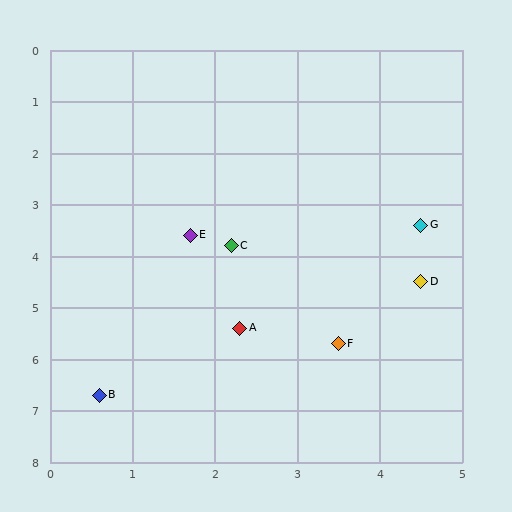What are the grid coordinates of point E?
Point E is at approximately (1.7, 3.6).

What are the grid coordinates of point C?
Point C is at approximately (2.2, 3.8).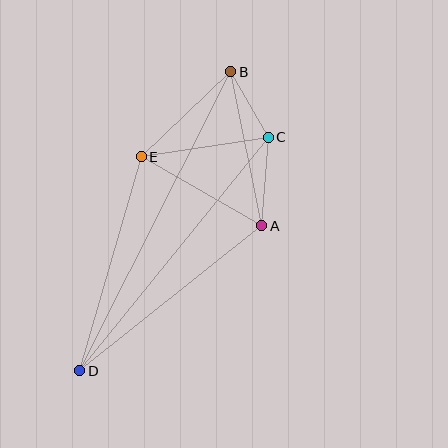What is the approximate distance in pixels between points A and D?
The distance between A and D is approximately 233 pixels.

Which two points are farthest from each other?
Points B and D are farthest from each other.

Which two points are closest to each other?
Points B and C are closest to each other.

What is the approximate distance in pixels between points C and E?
The distance between C and E is approximately 129 pixels.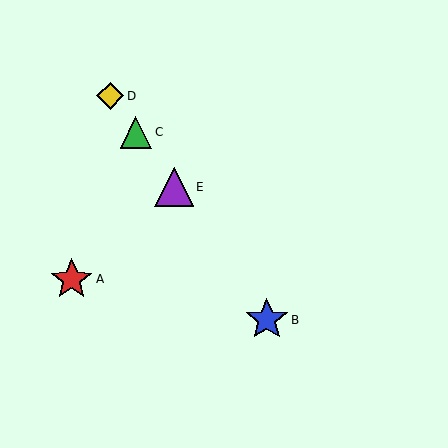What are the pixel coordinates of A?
Object A is at (72, 280).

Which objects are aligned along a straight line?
Objects B, C, D, E are aligned along a straight line.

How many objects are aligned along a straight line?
4 objects (B, C, D, E) are aligned along a straight line.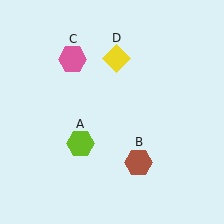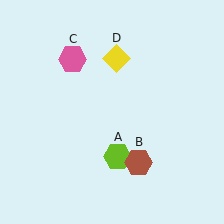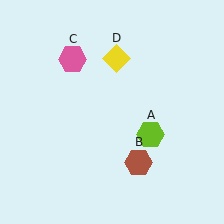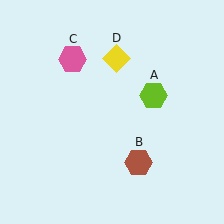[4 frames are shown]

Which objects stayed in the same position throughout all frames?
Brown hexagon (object B) and pink hexagon (object C) and yellow diamond (object D) remained stationary.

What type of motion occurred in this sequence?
The lime hexagon (object A) rotated counterclockwise around the center of the scene.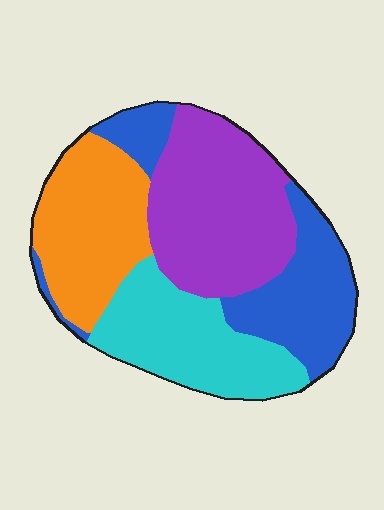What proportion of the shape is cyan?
Cyan covers 23% of the shape.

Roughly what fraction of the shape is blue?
Blue takes up about one quarter (1/4) of the shape.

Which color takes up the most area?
Purple, at roughly 30%.